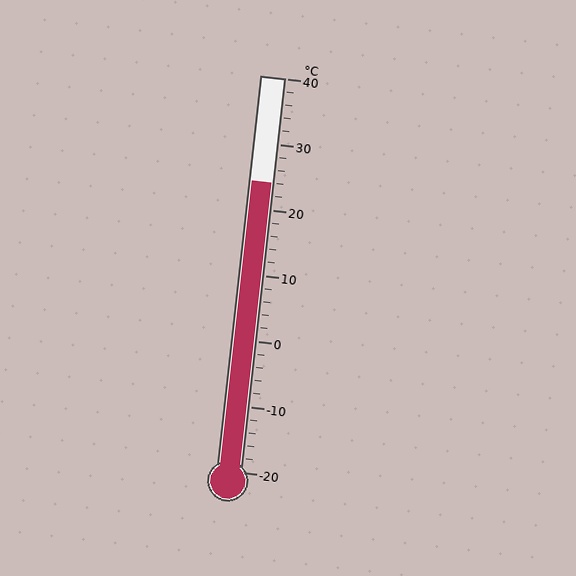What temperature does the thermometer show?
The thermometer shows approximately 24°C.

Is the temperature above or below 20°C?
The temperature is above 20°C.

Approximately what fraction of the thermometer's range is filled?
The thermometer is filled to approximately 75% of its range.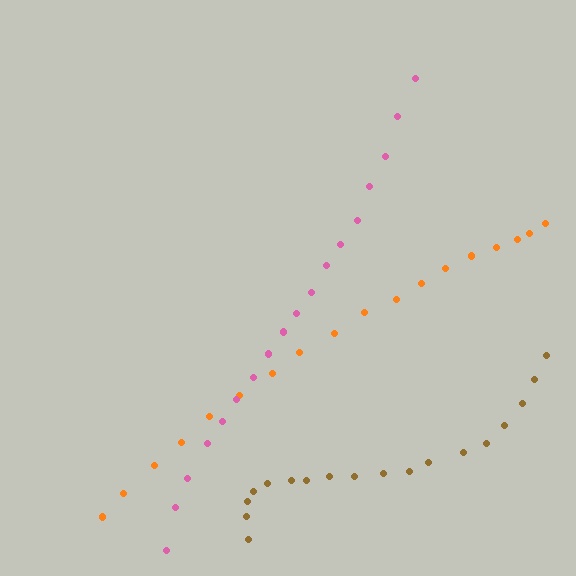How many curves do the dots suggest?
There are 3 distinct paths.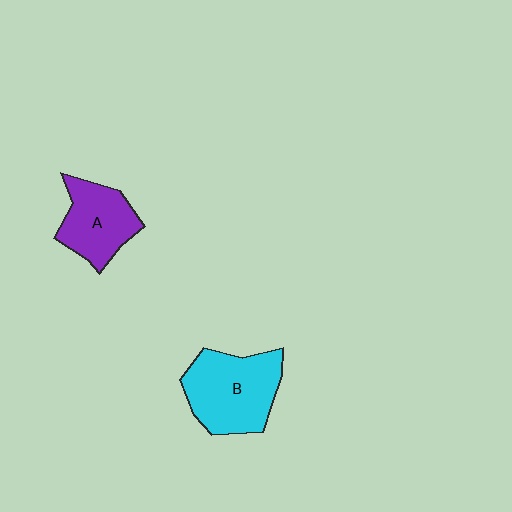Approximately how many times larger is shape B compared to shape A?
Approximately 1.4 times.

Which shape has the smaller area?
Shape A (purple).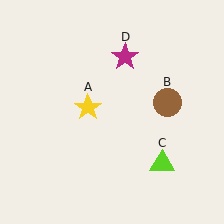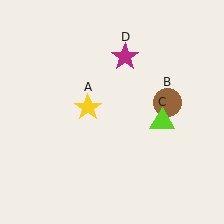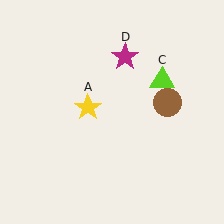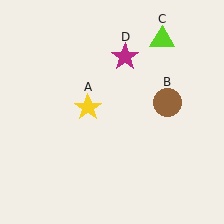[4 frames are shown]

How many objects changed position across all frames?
1 object changed position: lime triangle (object C).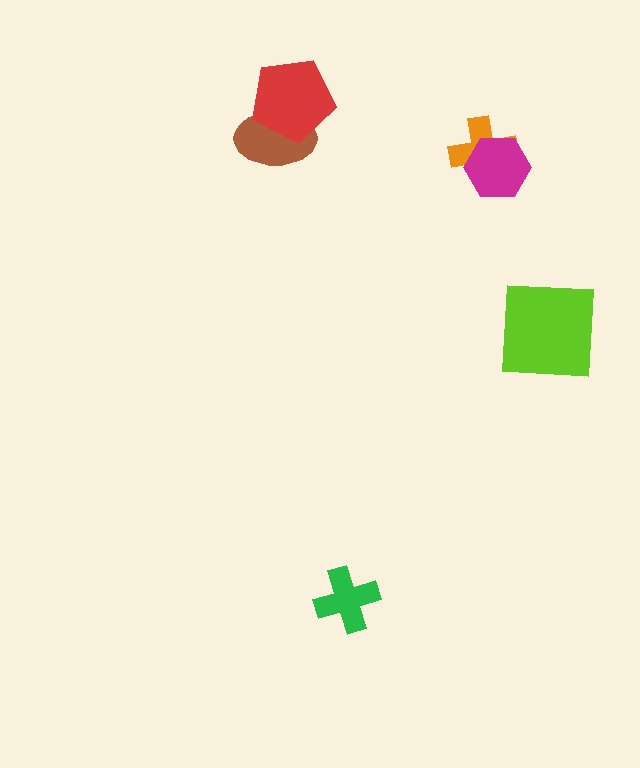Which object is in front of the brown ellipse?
The red pentagon is in front of the brown ellipse.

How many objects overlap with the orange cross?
1 object overlaps with the orange cross.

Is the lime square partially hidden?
No, no other shape covers it.